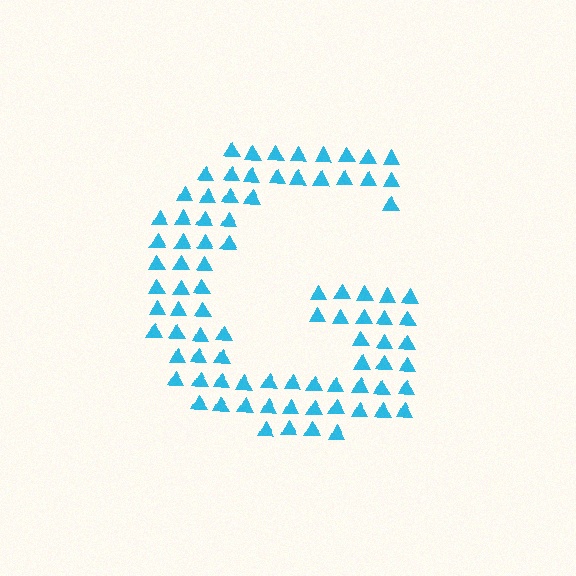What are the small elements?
The small elements are triangles.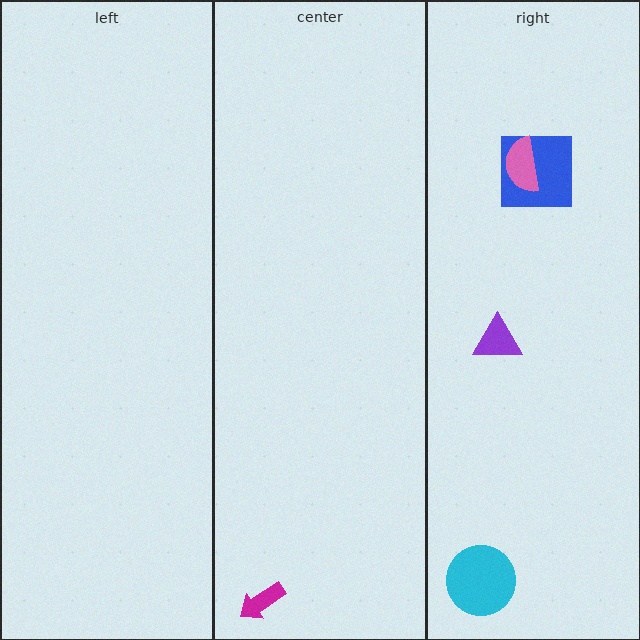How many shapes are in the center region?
1.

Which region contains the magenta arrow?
The center region.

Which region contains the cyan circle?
The right region.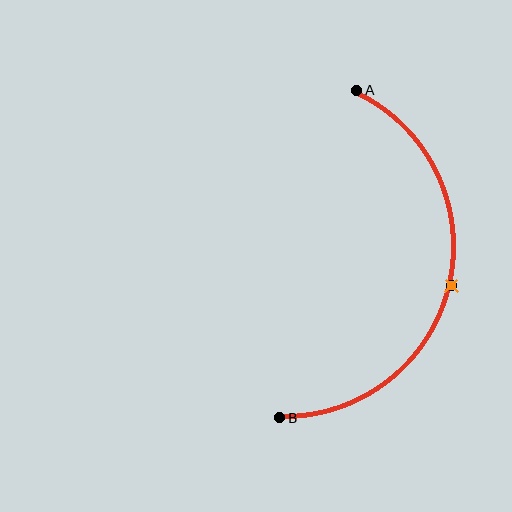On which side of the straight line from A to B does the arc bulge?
The arc bulges to the right of the straight line connecting A and B.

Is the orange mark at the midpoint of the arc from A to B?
Yes. The orange mark lies on the arc at equal arc-length from both A and B — it is the arc midpoint.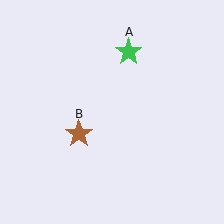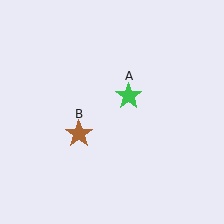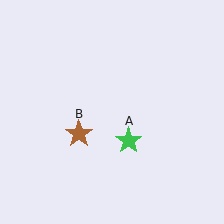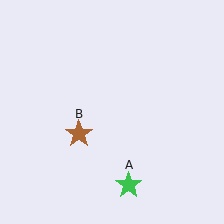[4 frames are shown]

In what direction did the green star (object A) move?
The green star (object A) moved down.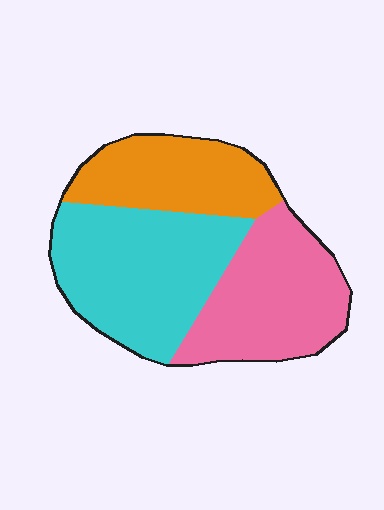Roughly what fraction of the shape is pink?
Pink covers about 35% of the shape.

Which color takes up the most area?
Cyan, at roughly 40%.